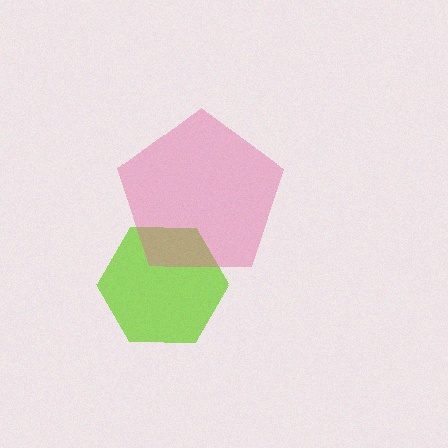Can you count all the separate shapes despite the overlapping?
Yes, there are 2 separate shapes.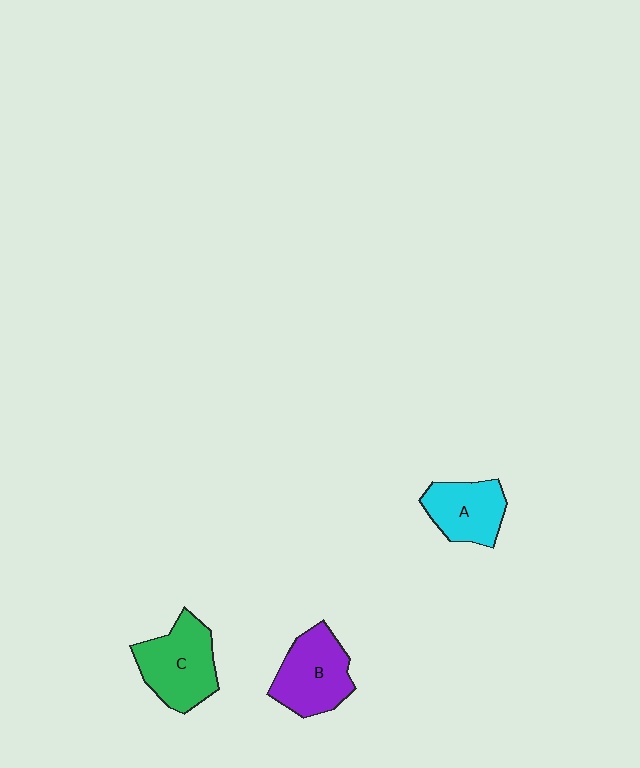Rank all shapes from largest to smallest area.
From largest to smallest: C (green), B (purple), A (cyan).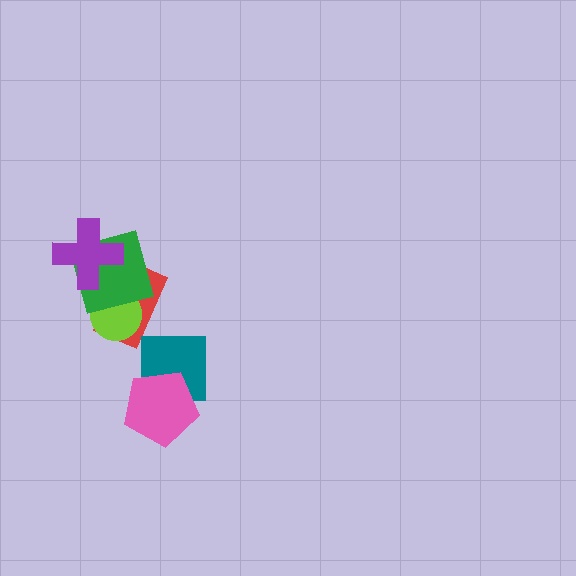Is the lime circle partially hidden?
Yes, it is partially covered by another shape.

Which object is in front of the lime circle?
The green diamond is in front of the lime circle.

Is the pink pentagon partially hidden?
No, no other shape covers it.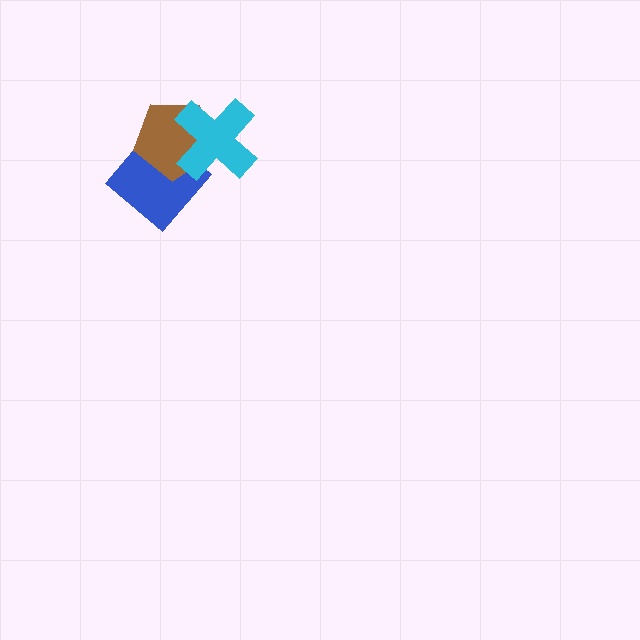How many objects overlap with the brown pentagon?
2 objects overlap with the brown pentagon.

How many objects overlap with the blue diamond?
2 objects overlap with the blue diamond.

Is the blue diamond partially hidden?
Yes, it is partially covered by another shape.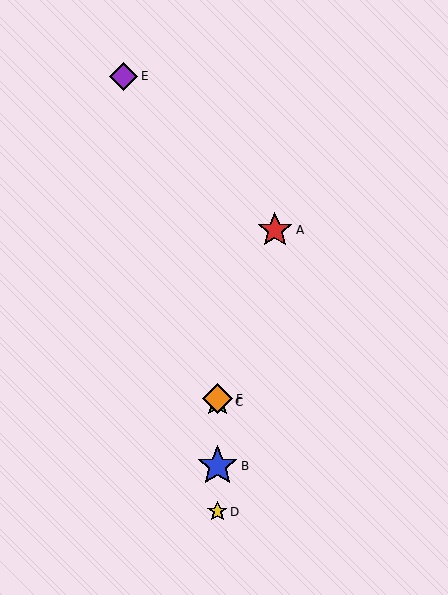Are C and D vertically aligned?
Yes, both are at x≈217.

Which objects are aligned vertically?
Objects B, C, D, F are aligned vertically.